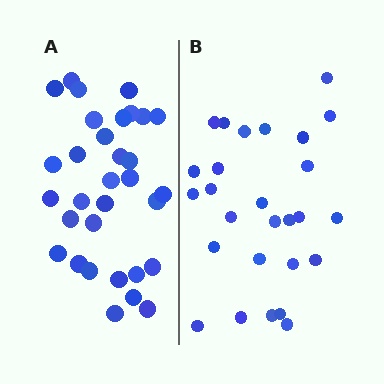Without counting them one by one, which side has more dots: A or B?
Region A (the left region) has more dots.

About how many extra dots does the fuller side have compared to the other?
Region A has about 5 more dots than region B.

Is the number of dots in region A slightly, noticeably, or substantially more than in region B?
Region A has only slightly more — the two regions are fairly close. The ratio is roughly 1.2 to 1.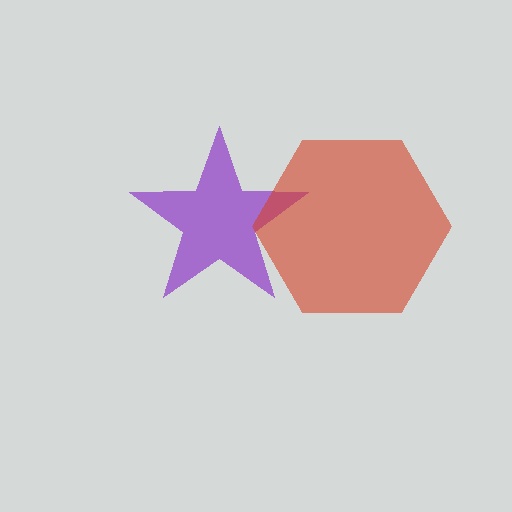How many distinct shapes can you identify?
There are 2 distinct shapes: a purple star, a red hexagon.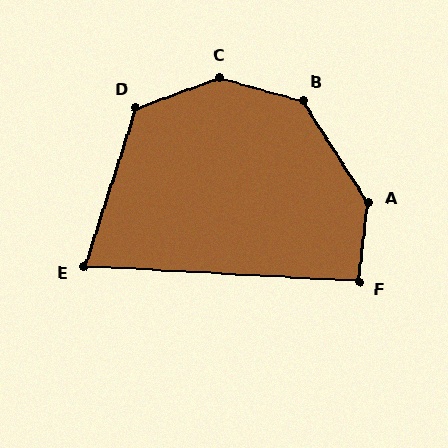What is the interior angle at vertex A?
Approximately 140 degrees (obtuse).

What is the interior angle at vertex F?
Approximately 94 degrees (approximately right).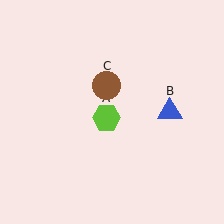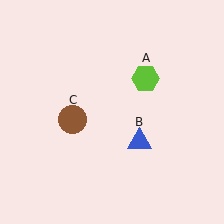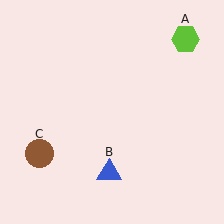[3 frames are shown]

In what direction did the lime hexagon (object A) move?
The lime hexagon (object A) moved up and to the right.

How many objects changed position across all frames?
3 objects changed position: lime hexagon (object A), blue triangle (object B), brown circle (object C).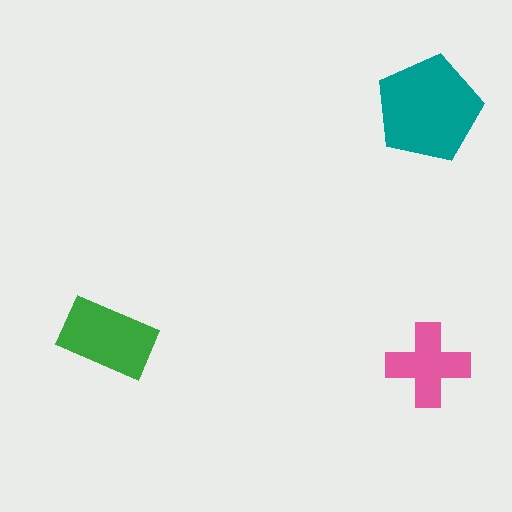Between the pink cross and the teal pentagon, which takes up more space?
The teal pentagon.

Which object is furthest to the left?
The green rectangle is leftmost.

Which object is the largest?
The teal pentagon.